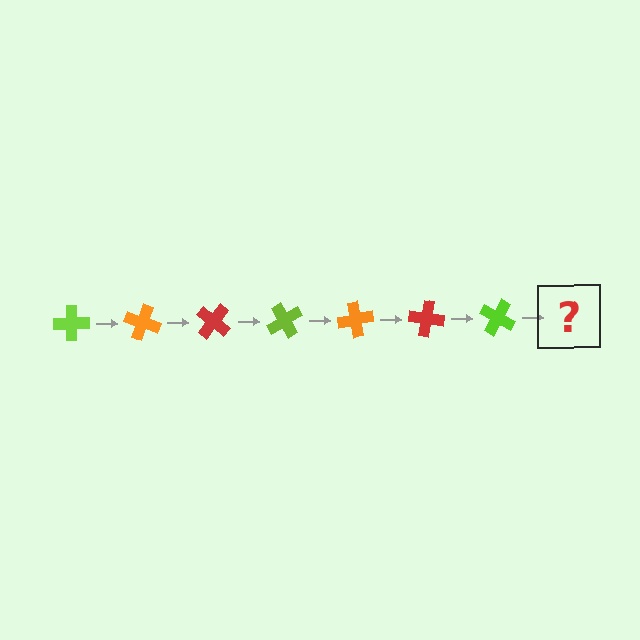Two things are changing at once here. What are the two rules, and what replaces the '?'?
The two rules are that it rotates 20 degrees each step and the color cycles through lime, orange, and red. The '?' should be an orange cross, rotated 140 degrees from the start.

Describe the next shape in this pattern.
It should be an orange cross, rotated 140 degrees from the start.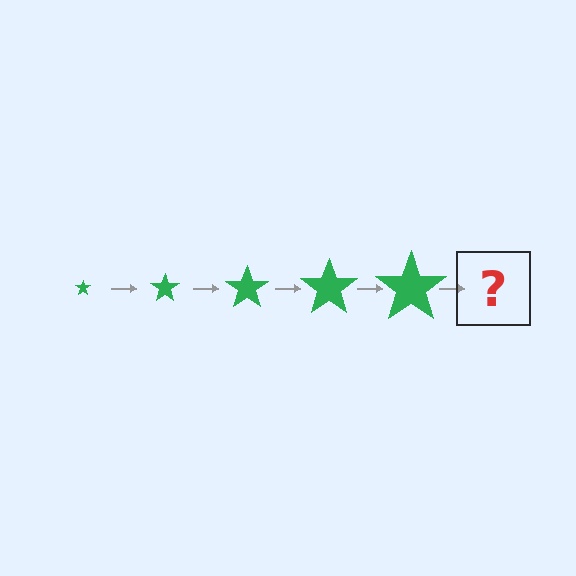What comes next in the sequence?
The next element should be a green star, larger than the previous one.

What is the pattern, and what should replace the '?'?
The pattern is that the star gets progressively larger each step. The '?' should be a green star, larger than the previous one.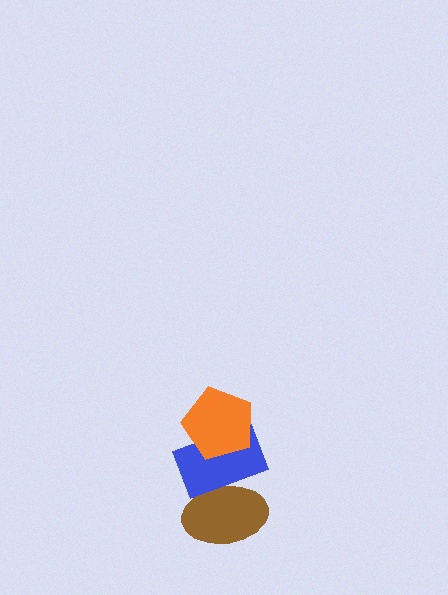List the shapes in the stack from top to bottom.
From top to bottom: the orange pentagon, the blue rectangle, the brown ellipse.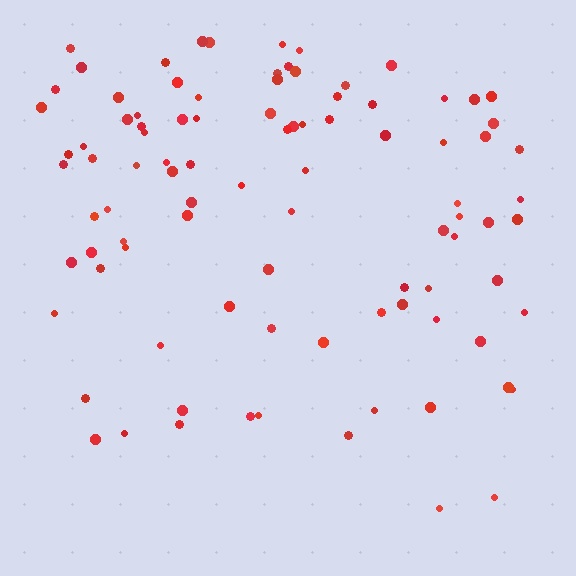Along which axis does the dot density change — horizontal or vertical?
Vertical.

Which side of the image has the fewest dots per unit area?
The bottom.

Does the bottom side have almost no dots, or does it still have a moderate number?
Still a moderate number, just noticeably fewer than the top.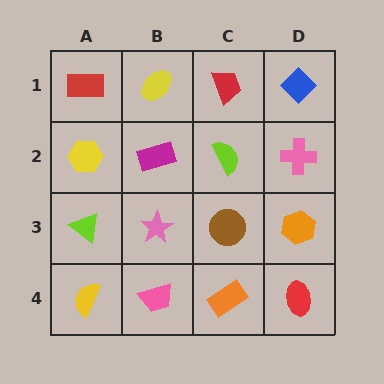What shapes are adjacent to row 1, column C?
A lime semicircle (row 2, column C), a yellow ellipse (row 1, column B), a blue diamond (row 1, column D).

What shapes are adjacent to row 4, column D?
An orange hexagon (row 3, column D), an orange rectangle (row 4, column C).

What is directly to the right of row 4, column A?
A pink trapezoid.